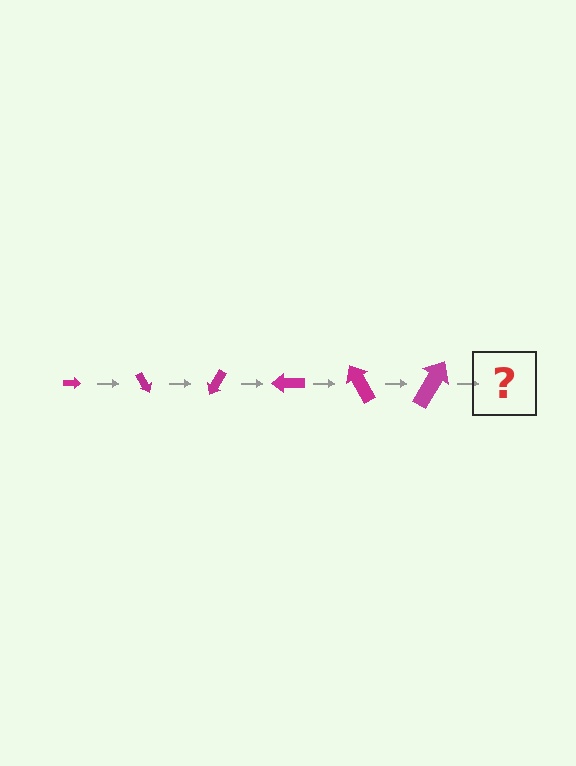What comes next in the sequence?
The next element should be an arrow, larger than the previous one and rotated 360 degrees from the start.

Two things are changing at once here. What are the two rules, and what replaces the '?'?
The two rules are that the arrow grows larger each step and it rotates 60 degrees each step. The '?' should be an arrow, larger than the previous one and rotated 360 degrees from the start.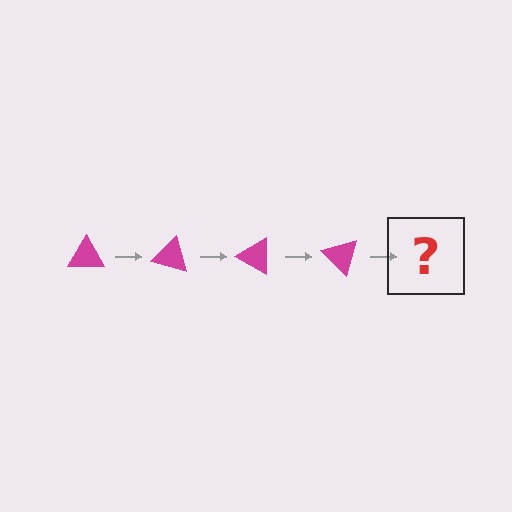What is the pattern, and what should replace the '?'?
The pattern is that the triangle rotates 15 degrees each step. The '?' should be a magenta triangle rotated 60 degrees.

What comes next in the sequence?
The next element should be a magenta triangle rotated 60 degrees.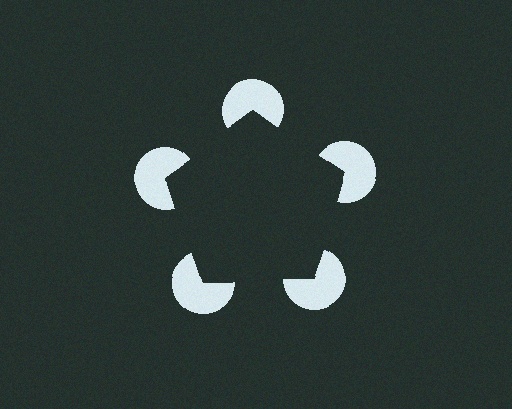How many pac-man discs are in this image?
There are 5 — one at each vertex of the illusory pentagon.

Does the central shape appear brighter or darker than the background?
It typically appears slightly darker than the background, even though no actual brightness change is drawn.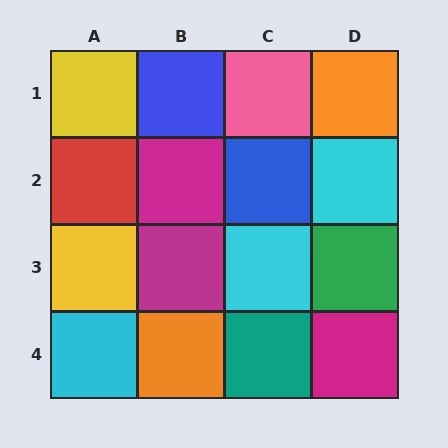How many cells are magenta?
3 cells are magenta.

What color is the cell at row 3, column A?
Yellow.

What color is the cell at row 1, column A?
Yellow.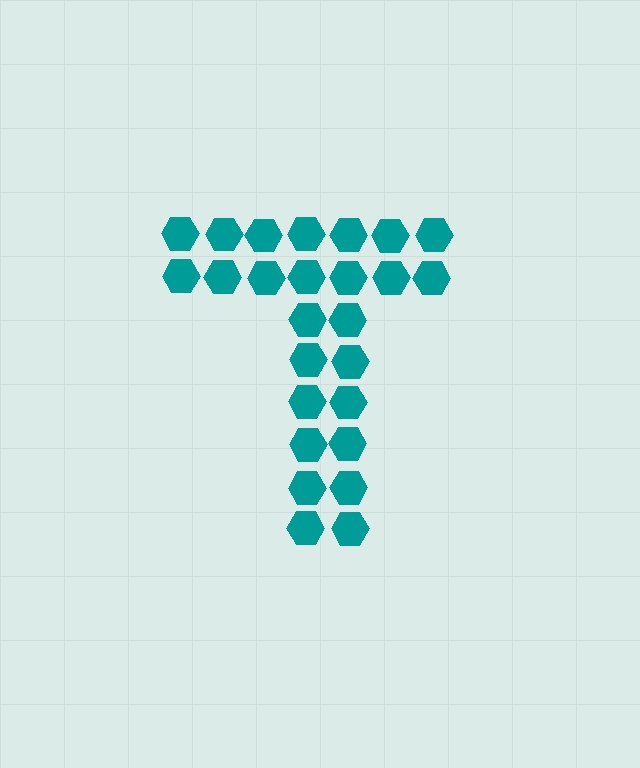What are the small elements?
The small elements are hexagons.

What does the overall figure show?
The overall figure shows the letter T.